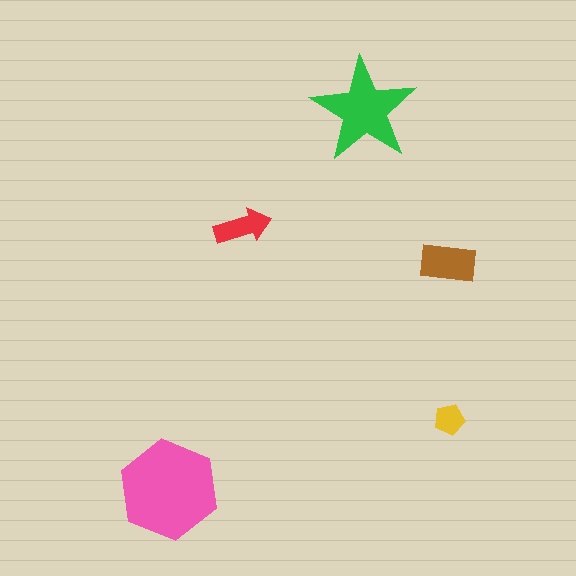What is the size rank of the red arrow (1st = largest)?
4th.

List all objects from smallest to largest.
The yellow pentagon, the red arrow, the brown rectangle, the green star, the pink hexagon.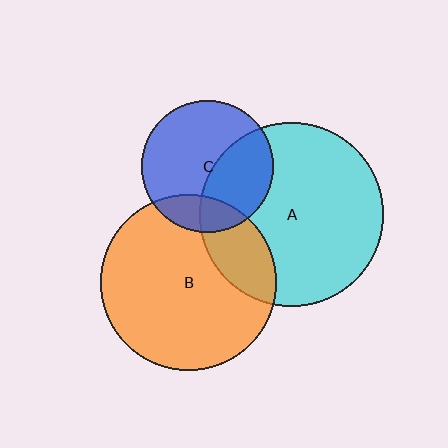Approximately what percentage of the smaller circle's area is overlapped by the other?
Approximately 20%.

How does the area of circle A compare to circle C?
Approximately 1.9 times.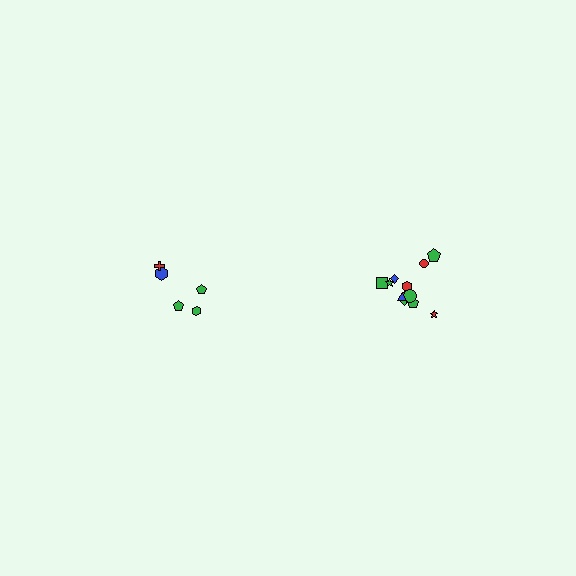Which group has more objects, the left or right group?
The right group.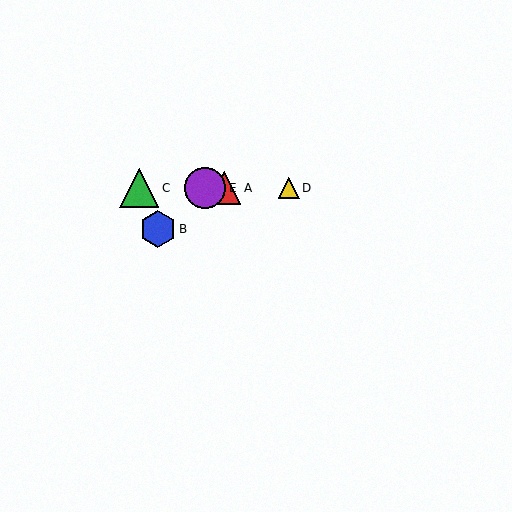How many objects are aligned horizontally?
4 objects (A, C, D, E) are aligned horizontally.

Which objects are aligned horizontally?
Objects A, C, D, E are aligned horizontally.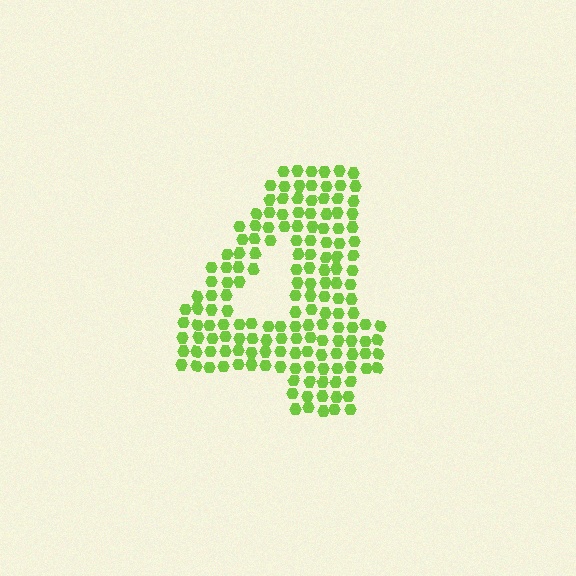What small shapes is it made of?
It is made of small hexagons.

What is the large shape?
The large shape is the digit 4.